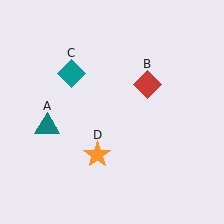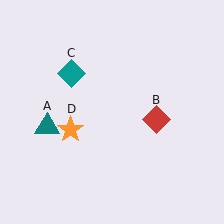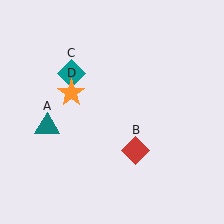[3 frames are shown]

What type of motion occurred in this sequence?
The red diamond (object B), orange star (object D) rotated clockwise around the center of the scene.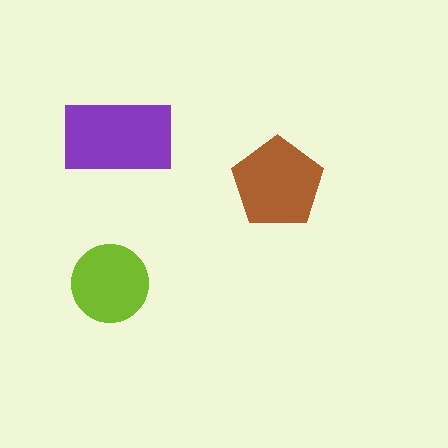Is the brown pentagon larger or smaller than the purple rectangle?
Smaller.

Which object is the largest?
The purple rectangle.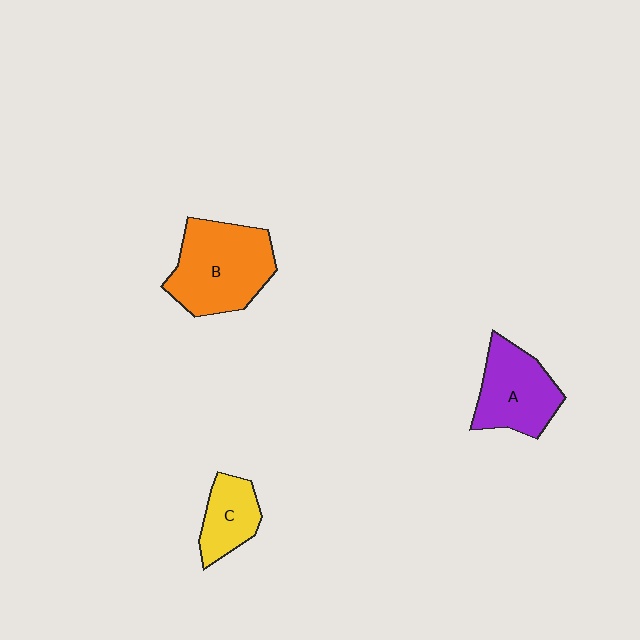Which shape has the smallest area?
Shape C (yellow).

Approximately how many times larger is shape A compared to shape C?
Approximately 1.6 times.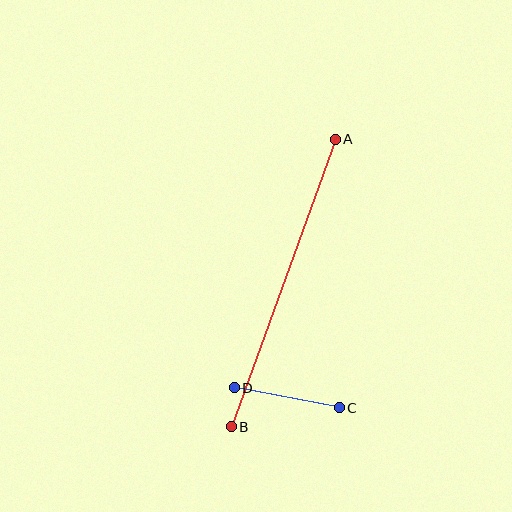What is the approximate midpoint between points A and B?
The midpoint is at approximately (283, 283) pixels.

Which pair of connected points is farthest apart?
Points A and B are farthest apart.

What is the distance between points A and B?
The distance is approximately 305 pixels.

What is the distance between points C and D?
The distance is approximately 107 pixels.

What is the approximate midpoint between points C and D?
The midpoint is at approximately (287, 398) pixels.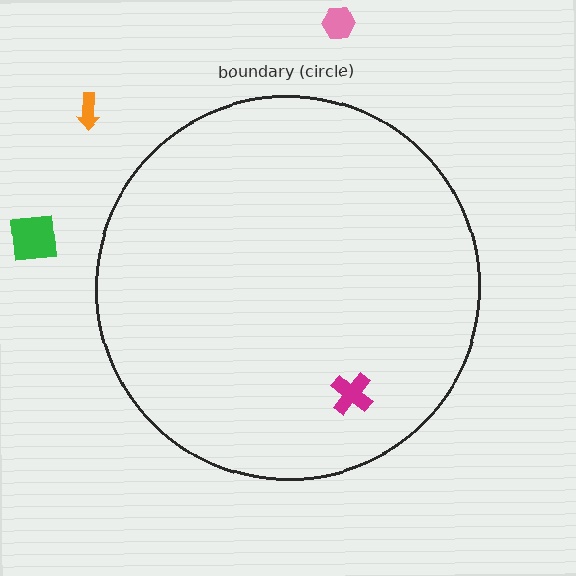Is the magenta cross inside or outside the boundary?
Inside.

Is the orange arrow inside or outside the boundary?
Outside.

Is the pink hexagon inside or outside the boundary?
Outside.